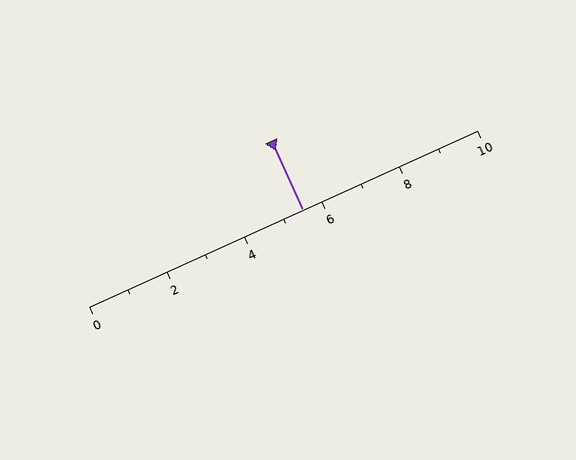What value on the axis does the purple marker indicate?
The marker indicates approximately 5.5.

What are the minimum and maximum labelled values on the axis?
The axis runs from 0 to 10.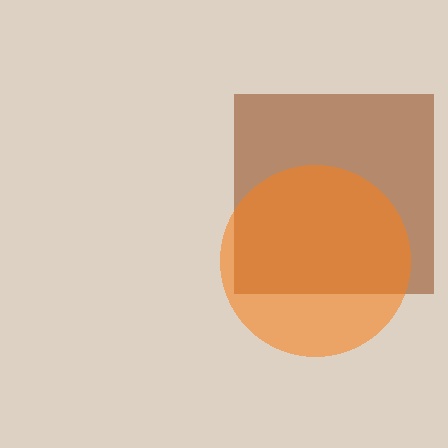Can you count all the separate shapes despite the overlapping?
Yes, there are 2 separate shapes.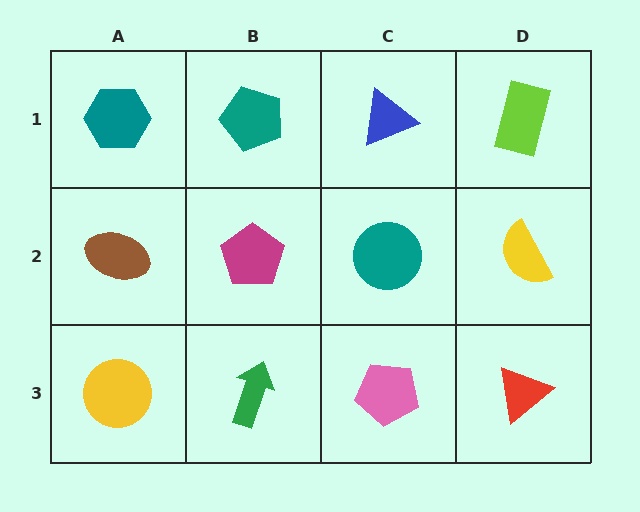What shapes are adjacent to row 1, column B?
A magenta pentagon (row 2, column B), a teal hexagon (row 1, column A), a blue triangle (row 1, column C).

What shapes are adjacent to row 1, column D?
A yellow semicircle (row 2, column D), a blue triangle (row 1, column C).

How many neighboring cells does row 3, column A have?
2.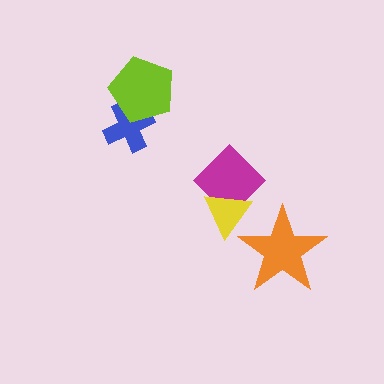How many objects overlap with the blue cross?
1 object overlaps with the blue cross.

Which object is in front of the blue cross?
The lime pentagon is in front of the blue cross.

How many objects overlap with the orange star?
1 object overlaps with the orange star.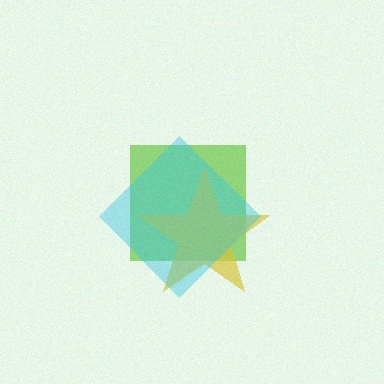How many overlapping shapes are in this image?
There are 3 overlapping shapes in the image.